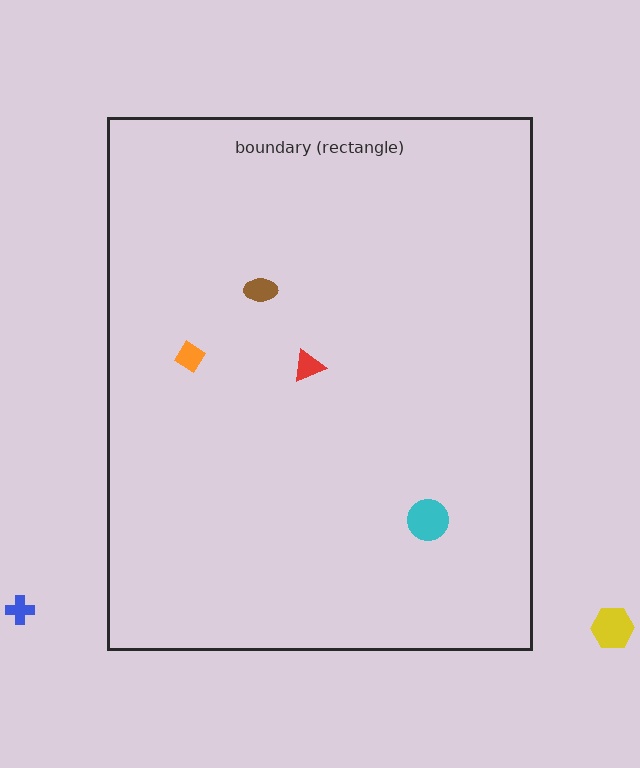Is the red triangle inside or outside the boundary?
Inside.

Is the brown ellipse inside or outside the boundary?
Inside.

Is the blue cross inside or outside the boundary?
Outside.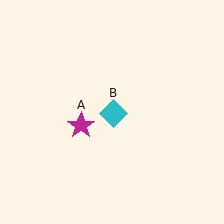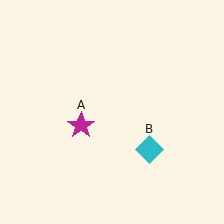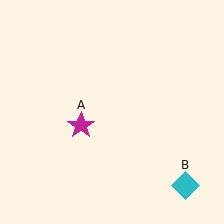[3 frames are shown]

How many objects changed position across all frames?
1 object changed position: cyan diamond (object B).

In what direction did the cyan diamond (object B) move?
The cyan diamond (object B) moved down and to the right.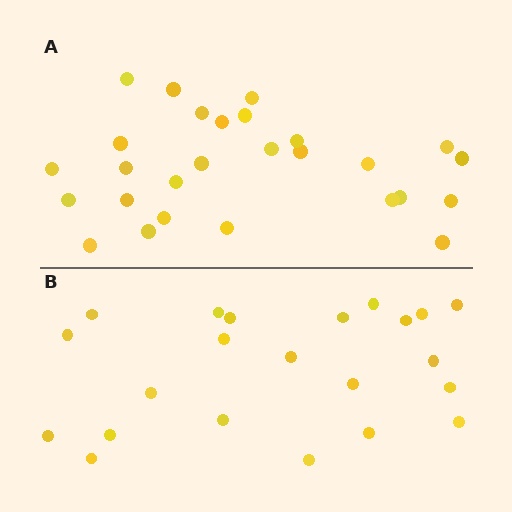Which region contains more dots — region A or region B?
Region A (the top region) has more dots.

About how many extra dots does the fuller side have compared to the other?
Region A has about 5 more dots than region B.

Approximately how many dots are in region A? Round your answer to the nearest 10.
About 30 dots. (The exact count is 27, which rounds to 30.)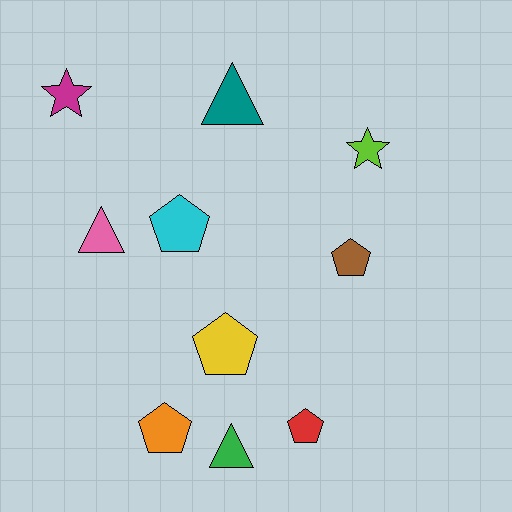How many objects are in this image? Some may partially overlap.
There are 10 objects.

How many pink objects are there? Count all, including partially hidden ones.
There is 1 pink object.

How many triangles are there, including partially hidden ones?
There are 3 triangles.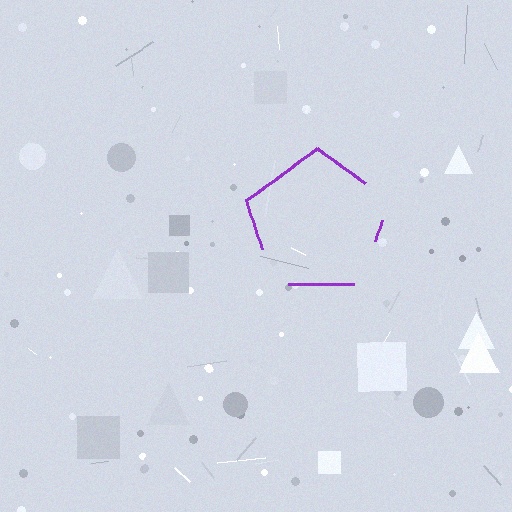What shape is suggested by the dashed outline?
The dashed outline suggests a pentagon.